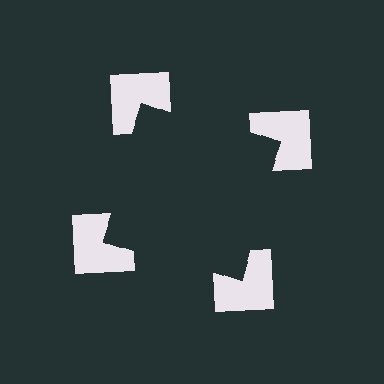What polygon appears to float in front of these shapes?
An illusory square — its edges are inferred from the aligned wedge cuts in the notched squares, not physically drawn.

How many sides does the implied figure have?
4 sides.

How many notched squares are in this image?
There are 4 — one at each vertex of the illusory square.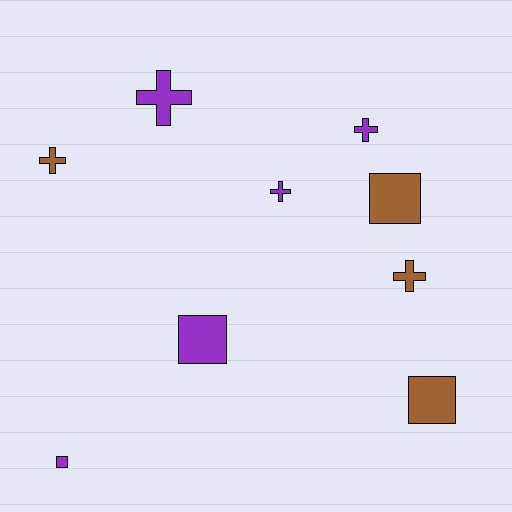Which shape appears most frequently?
Cross, with 5 objects.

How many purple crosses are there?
There are 3 purple crosses.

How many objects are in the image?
There are 9 objects.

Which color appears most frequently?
Purple, with 5 objects.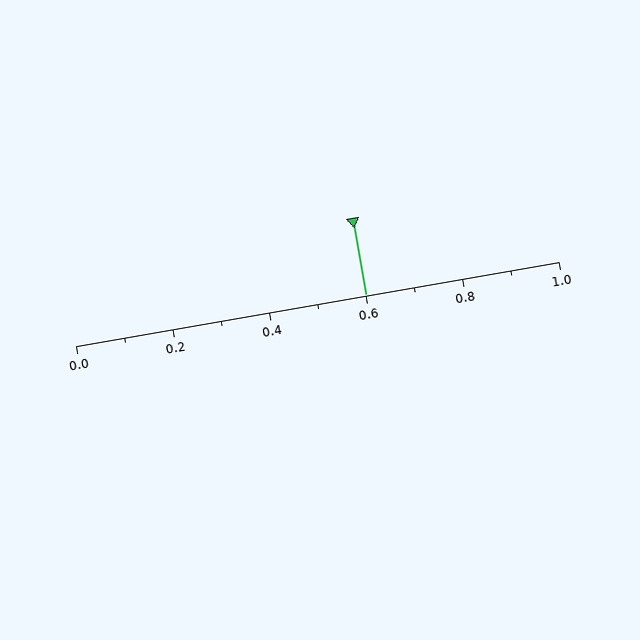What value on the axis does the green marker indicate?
The marker indicates approximately 0.6.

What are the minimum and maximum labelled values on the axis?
The axis runs from 0.0 to 1.0.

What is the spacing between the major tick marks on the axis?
The major ticks are spaced 0.2 apart.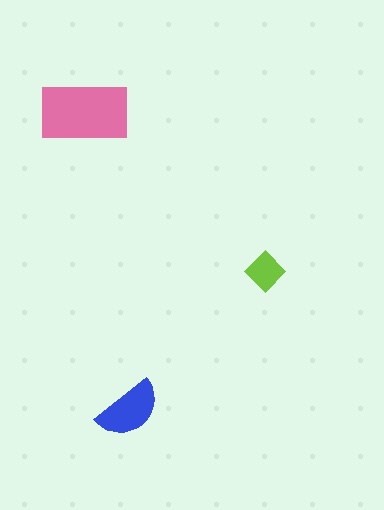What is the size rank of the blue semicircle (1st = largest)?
2nd.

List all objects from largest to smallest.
The pink rectangle, the blue semicircle, the lime diamond.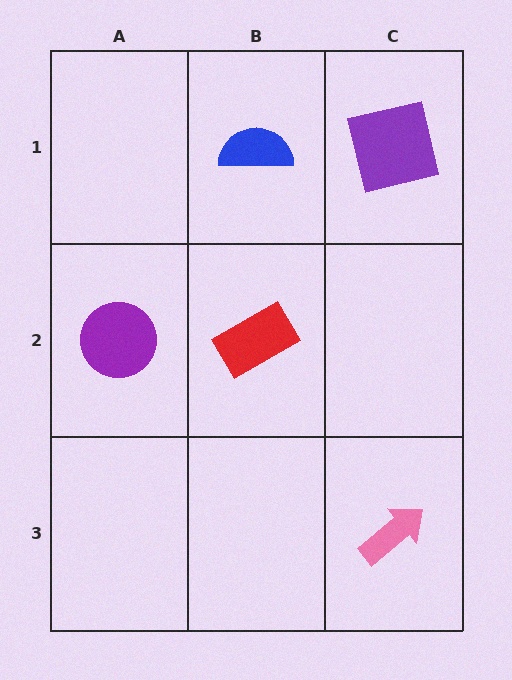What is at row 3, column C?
A pink arrow.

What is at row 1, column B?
A blue semicircle.